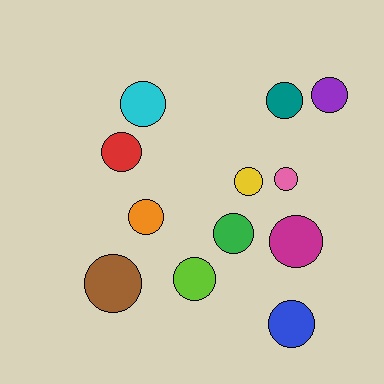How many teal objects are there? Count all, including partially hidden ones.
There is 1 teal object.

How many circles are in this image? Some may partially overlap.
There are 12 circles.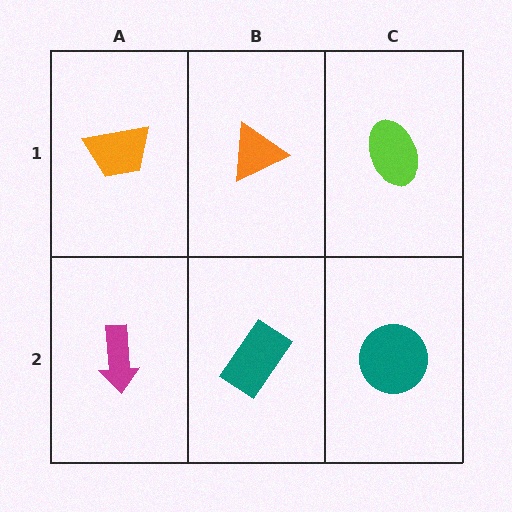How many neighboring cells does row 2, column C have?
2.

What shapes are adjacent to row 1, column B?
A teal rectangle (row 2, column B), an orange trapezoid (row 1, column A), a lime ellipse (row 1, column C).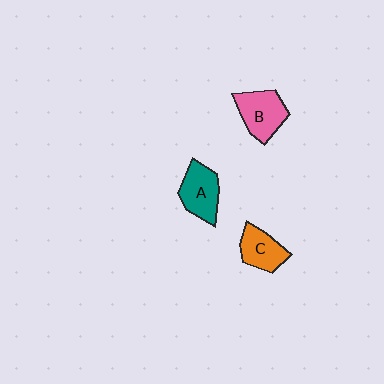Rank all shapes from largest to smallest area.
From largest to smallest: B (pink), A (teal), C (orange).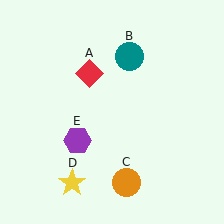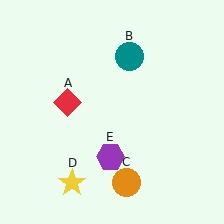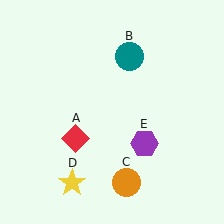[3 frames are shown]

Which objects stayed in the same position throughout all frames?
Teal circle (object B) and orange circle (object C) and yellow star (object D) remained stationary.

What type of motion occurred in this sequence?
The red diamond (object A), purple hexagon (object E) rotated counterclockwise around the center of the scene.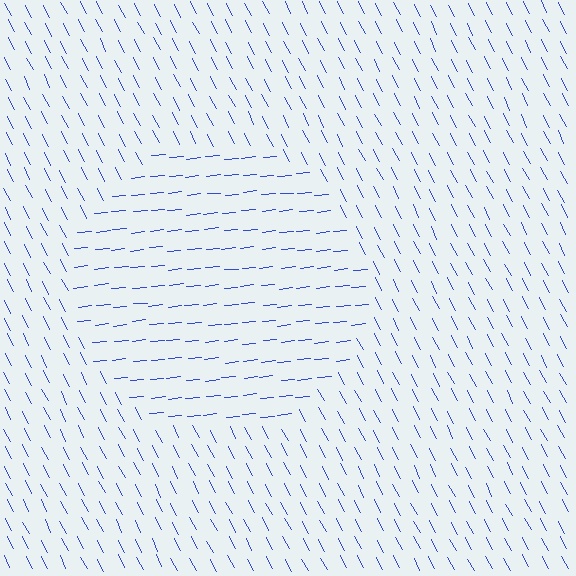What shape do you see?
I see a circle.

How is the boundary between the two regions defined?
The boundary is defined purely by a change in line orientation (approximately 68 degrees difference). All lines are the same color and thickness.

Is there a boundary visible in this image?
Yes, there is a texture boundary formed by a change in line orientation.